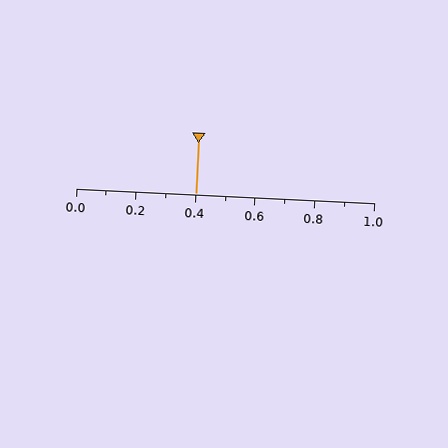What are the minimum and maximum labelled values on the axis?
The axis runs from 0.0 to 1.0.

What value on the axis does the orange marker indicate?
The marker indicates approximately 0.4.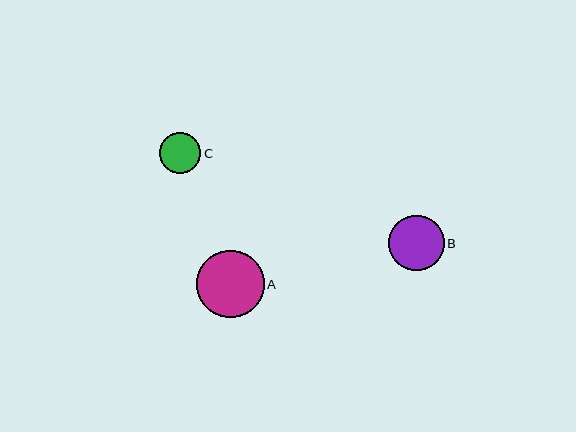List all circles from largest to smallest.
From largest to smallest: A, B, C.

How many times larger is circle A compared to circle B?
Circle A is approximately 1.2 times the size of circle B.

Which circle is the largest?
Circle A is the largest with a size of approximately 67 pixels.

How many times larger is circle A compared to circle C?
Circle A is approximately 1.7 times the size of circle C.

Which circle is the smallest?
Circle C is the smallest with a size of approximately 41 pixels.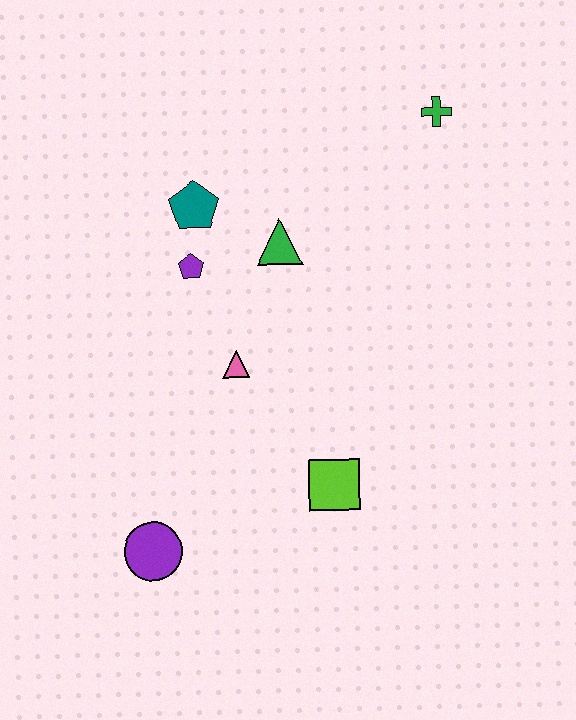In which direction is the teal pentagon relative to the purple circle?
The teal pentagon is above the purple circle.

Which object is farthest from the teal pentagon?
The purple circle is farthest from the teal pentagon.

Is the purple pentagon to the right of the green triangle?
No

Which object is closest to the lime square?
The pink triangle is closest to the lime square.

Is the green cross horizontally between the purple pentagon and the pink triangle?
No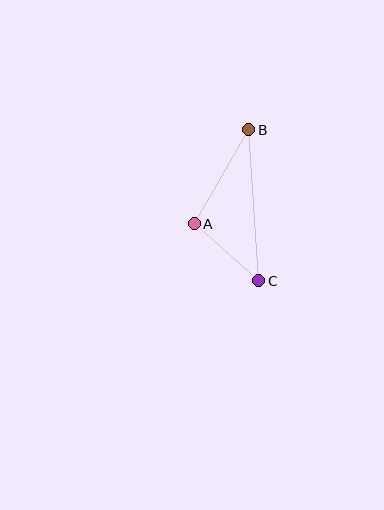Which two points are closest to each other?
Points A and C are closest to each other.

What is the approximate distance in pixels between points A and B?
The distance between A and B is approximately 109 pixels.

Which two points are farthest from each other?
Points B and C are farthest from each other.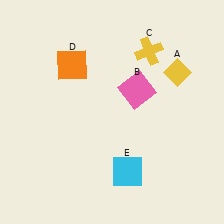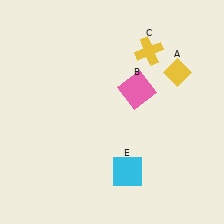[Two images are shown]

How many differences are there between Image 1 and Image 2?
There is 1 difference between the two images.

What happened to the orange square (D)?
The orange square (D) was removed in Image 2. It was in the top-left area of Image 1.